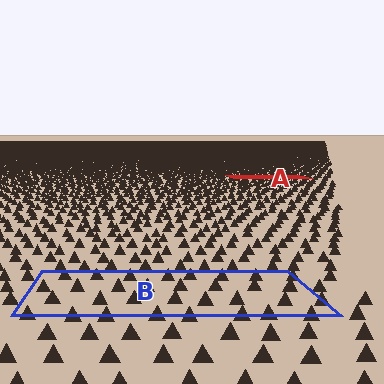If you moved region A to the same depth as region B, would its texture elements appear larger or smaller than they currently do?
They would appear larger. At a closer depth, the same texture elements are projected at a bigger on-screen size.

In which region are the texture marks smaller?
The texture marks are smaller in region A, because it is farther away.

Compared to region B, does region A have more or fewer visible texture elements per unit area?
Region A has more texture elements per unit area — they are packed more densely because it is farther away.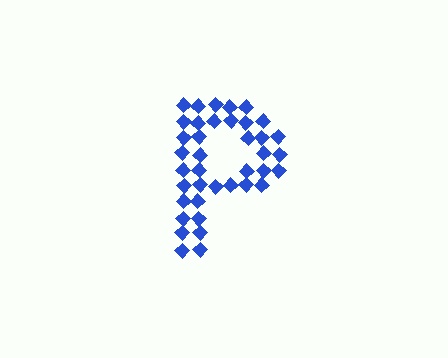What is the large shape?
The large shape is the letter P.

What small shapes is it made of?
It is made of small diamonds.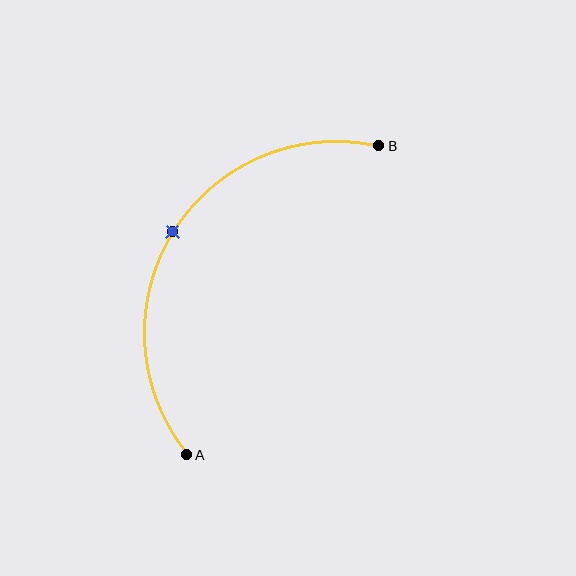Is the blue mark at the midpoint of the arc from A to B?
Yes. The blue mark lies on the arc at equal arc-length from both A and B — it is the arc midpoint.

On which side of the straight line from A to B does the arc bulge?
The arc bulges to the left of the straight line connecting A and B.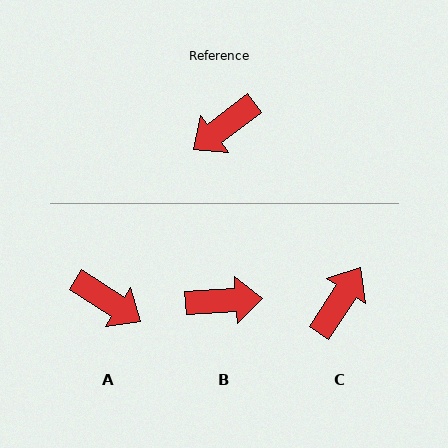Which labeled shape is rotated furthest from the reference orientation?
C, about 160 degrees away.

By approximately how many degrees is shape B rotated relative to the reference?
Approximately 146 degrees counter-clockwise.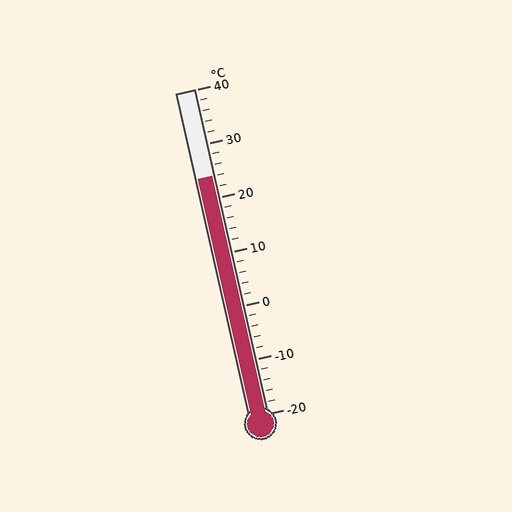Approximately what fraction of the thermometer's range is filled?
The thermometer is filled to approximately 75% of its range.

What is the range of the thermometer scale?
The thermometer scale ranges from -20°C to 40°C.